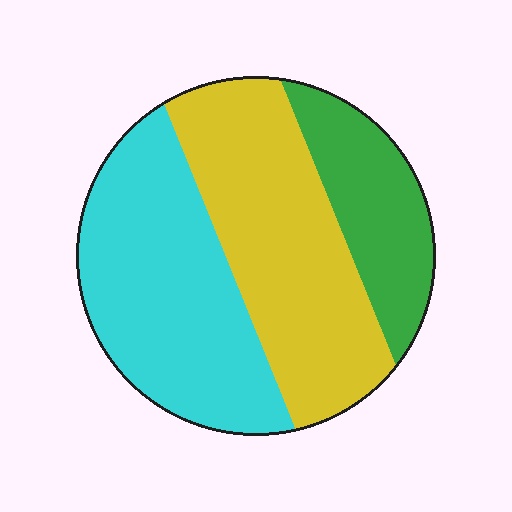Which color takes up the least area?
Green, at roughly 20%.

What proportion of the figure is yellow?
Yellow covers roughly 40% of the figure.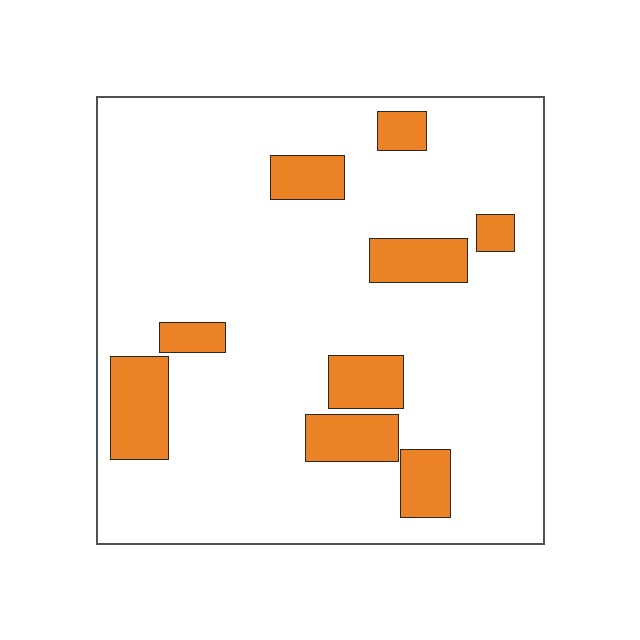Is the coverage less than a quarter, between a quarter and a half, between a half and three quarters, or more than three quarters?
Less than a quarter.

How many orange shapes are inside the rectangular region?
9.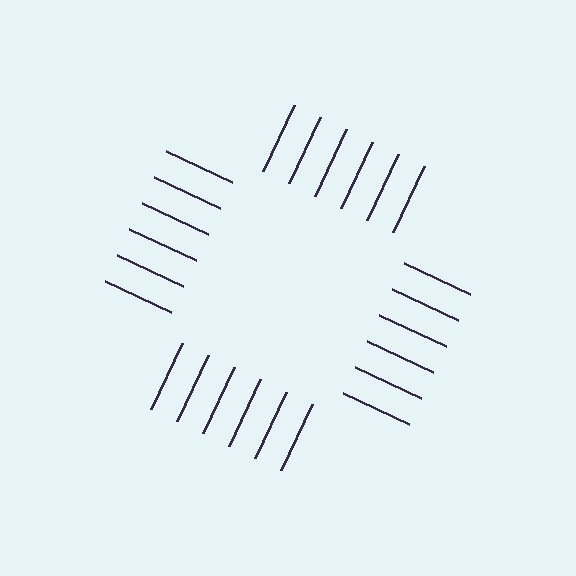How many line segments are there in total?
24 — 6 along each of the 4 edges.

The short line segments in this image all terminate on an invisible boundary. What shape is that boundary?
An illusory square — the line segments terminate on its edges but no continuous stroke is drawn.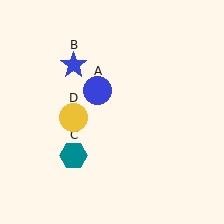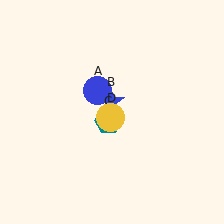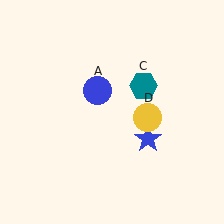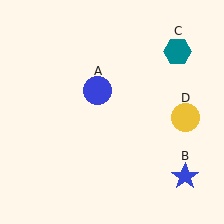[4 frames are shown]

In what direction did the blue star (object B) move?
The blue star (object B) moved down and to the right.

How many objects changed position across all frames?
3 objects changed position: blue star (object B), teal hexagon (object C), yellow circle (object D).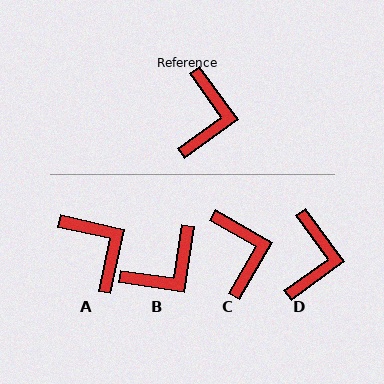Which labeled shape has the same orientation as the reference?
D.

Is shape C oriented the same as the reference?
No, it is off by about 24 degrees.